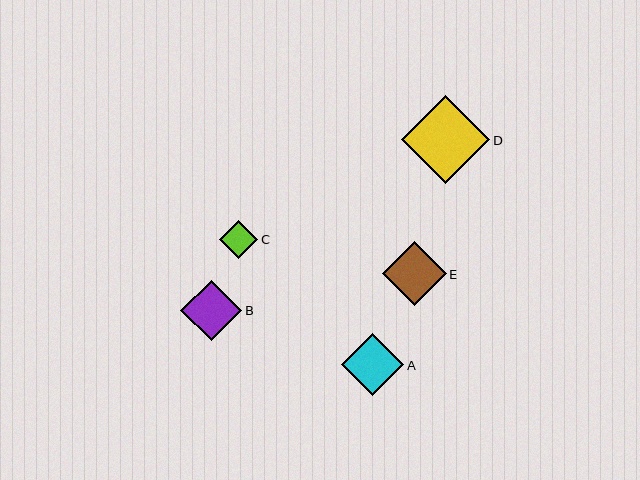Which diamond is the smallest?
Diamond C is the smallest with a size of approximately 38 pixels.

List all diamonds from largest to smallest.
From largest to smallest: D, E, A, B, C.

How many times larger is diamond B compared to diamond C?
Diamond B is approximately 1.6 times the size of diamond C.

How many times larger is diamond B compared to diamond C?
Diamond B is approximately 1.6 times the size of diamond C.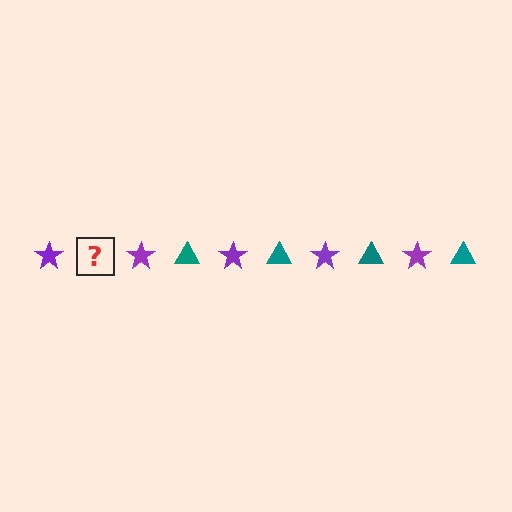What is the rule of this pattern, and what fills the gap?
The rule is that the pattern alternates between purple star and teal triangle. The gap should be filled with a teal triangle.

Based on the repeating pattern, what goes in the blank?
The blank should be a teal triangle.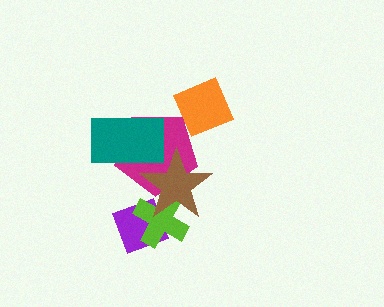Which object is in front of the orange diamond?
The magenta pentagon is in front of the orange diamond.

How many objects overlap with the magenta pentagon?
3 objects overlap with the magenta pentagon.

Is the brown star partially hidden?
No, no other shape covers it.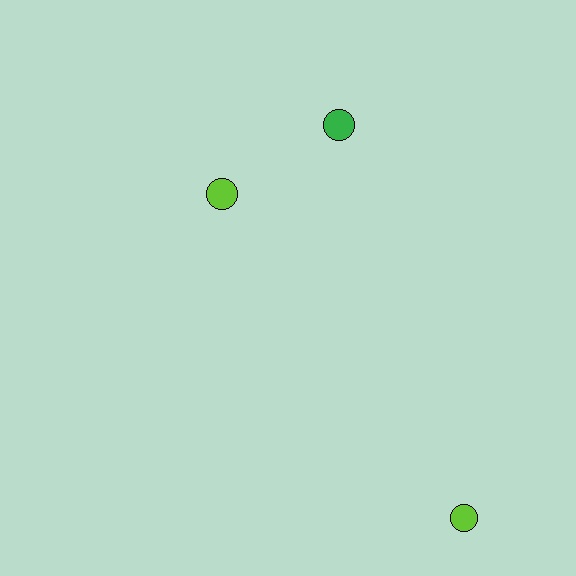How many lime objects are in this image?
There are 2 lime objects.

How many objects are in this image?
There are 3 objects.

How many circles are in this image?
There are 3 circles.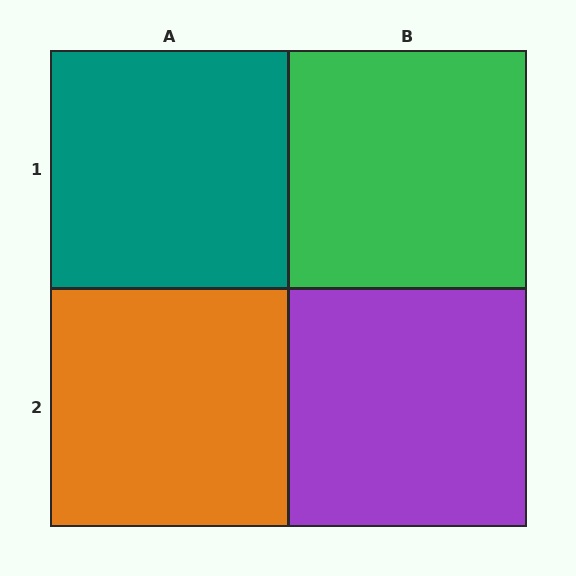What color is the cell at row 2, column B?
Purple.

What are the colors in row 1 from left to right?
Teal, green.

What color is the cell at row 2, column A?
Orange.